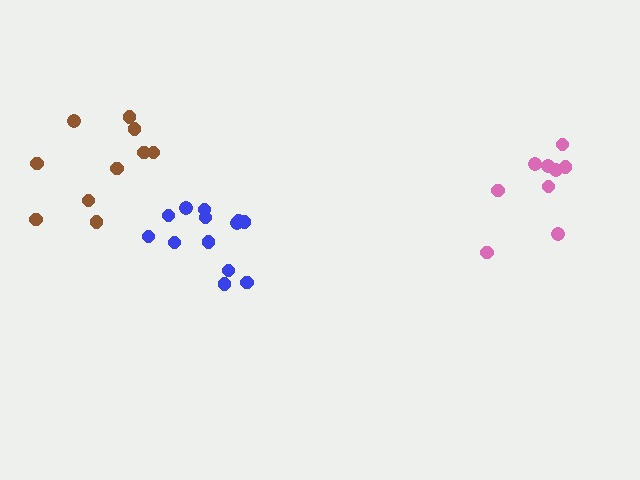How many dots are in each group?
Group 1: 13 dots, Group 2: 9 dots, Group 3: 10 dots (32 total).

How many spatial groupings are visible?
There are 3 spatial groupings.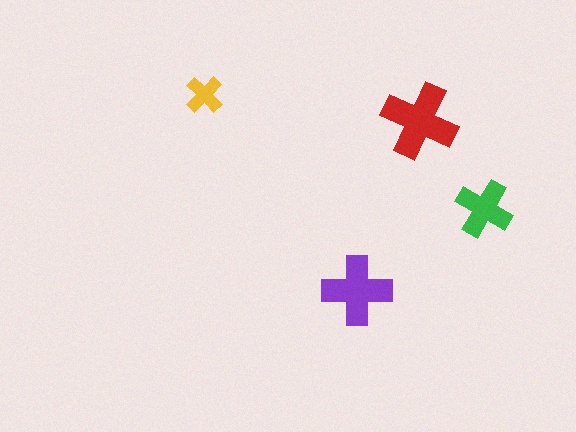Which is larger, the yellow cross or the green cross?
The green one.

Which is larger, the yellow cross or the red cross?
The red one.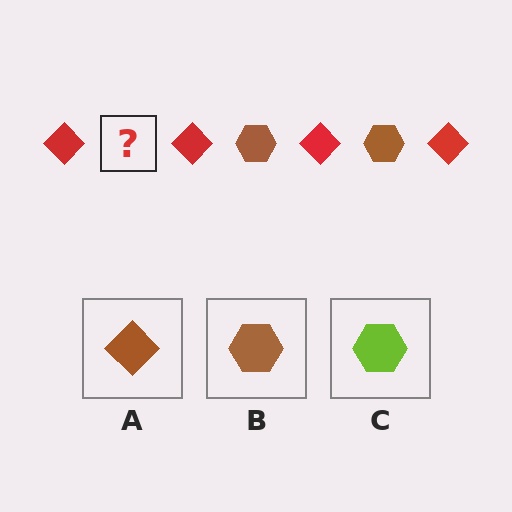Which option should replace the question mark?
Option B.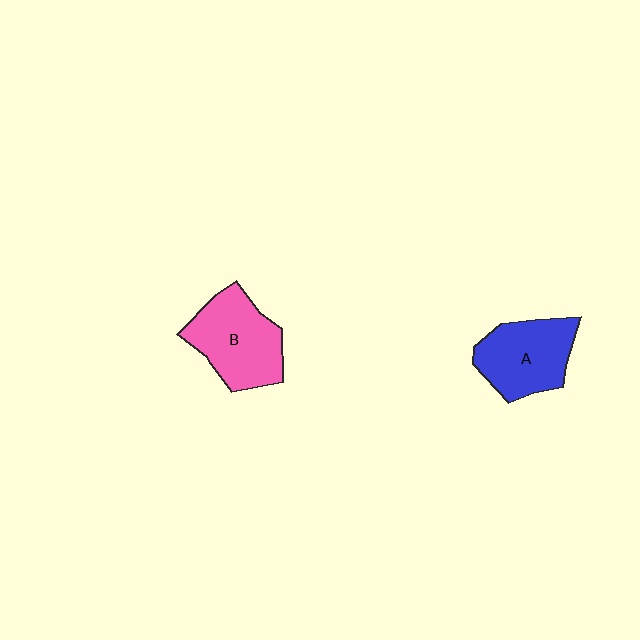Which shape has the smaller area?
Shape A (blue).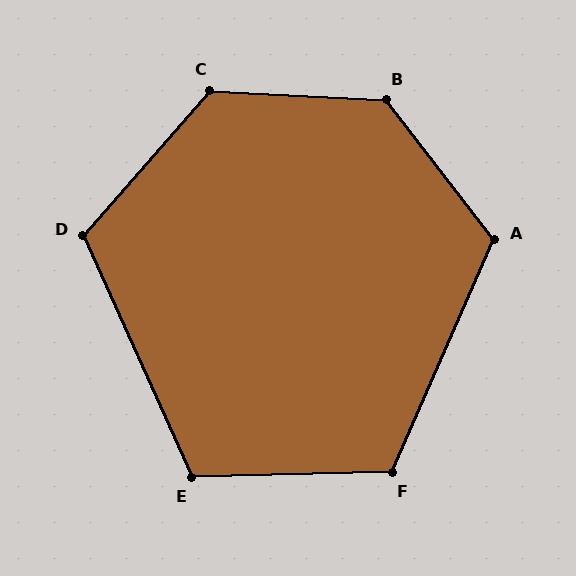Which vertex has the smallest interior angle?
E, at approximately 113 degrees.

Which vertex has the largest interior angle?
B, at approximately 131 degrees.